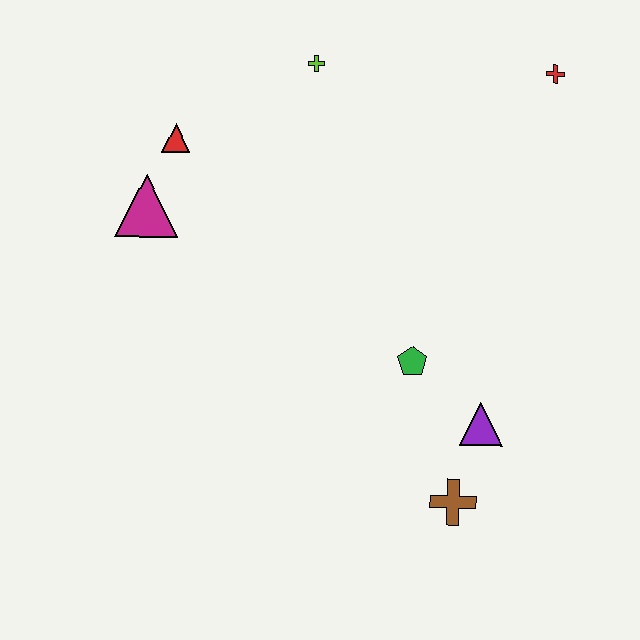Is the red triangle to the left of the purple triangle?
Yes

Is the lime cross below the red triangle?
No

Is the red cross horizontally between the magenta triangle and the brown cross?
No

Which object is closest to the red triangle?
The magenta triangle is closest to the red triangle.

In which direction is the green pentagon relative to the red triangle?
The green pentagon is to the right of the red triangle.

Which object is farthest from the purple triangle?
The red triangle is farthest from the purple triangle.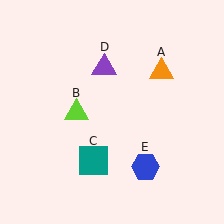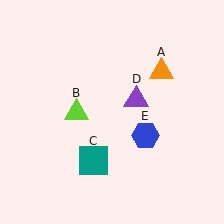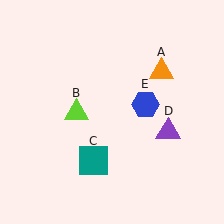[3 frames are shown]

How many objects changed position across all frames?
2 objects changed position: purple triangle (object D), blue hexagon (object E).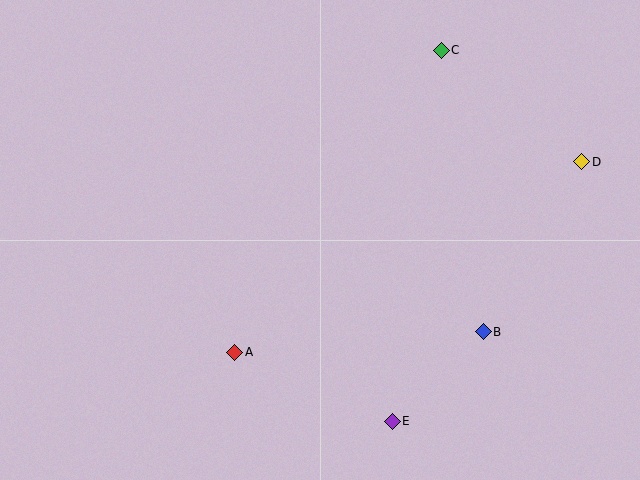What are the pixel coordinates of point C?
Point C is at (441, 50).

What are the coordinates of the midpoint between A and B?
The midpoint between A and B is at (359, 342).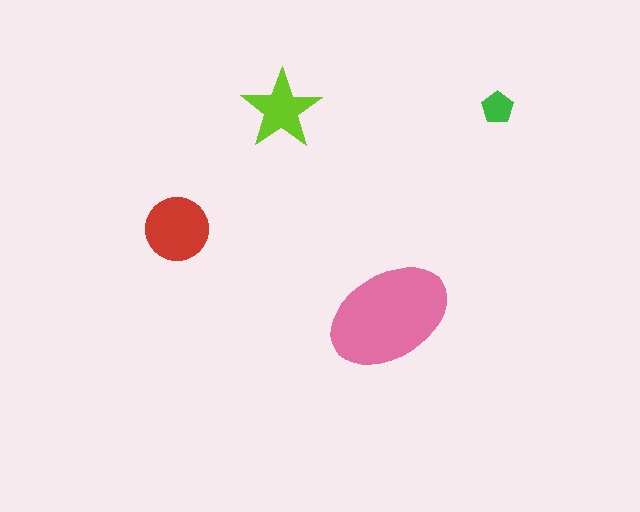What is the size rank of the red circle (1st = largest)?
2nd.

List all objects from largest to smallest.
The pink ellipse, the red circle, the lime star, the green pentagon.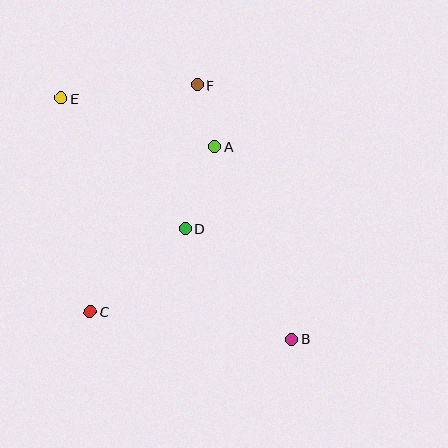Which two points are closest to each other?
Points A and F are closest to each other.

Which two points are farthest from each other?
Points B and E are farthest from each other.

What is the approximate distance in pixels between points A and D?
The distance between A and D is approximately 87 pixels.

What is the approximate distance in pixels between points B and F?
The distance between B and F is approximately 271 pixels.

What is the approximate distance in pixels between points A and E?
The distance between A and E is approximately 161 pixels.